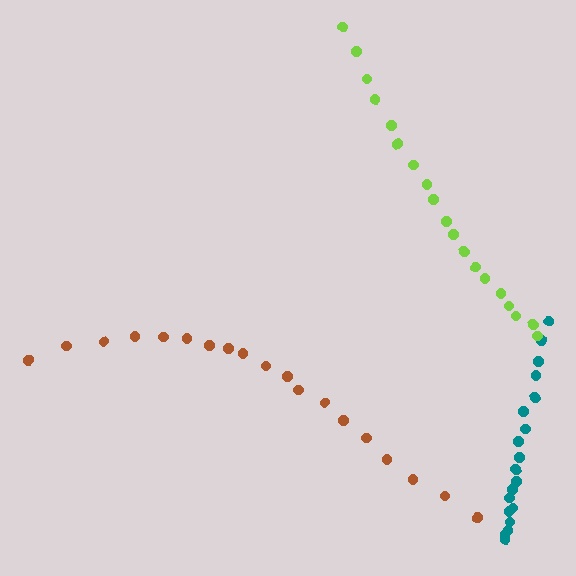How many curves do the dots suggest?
There are 3 distinct paths.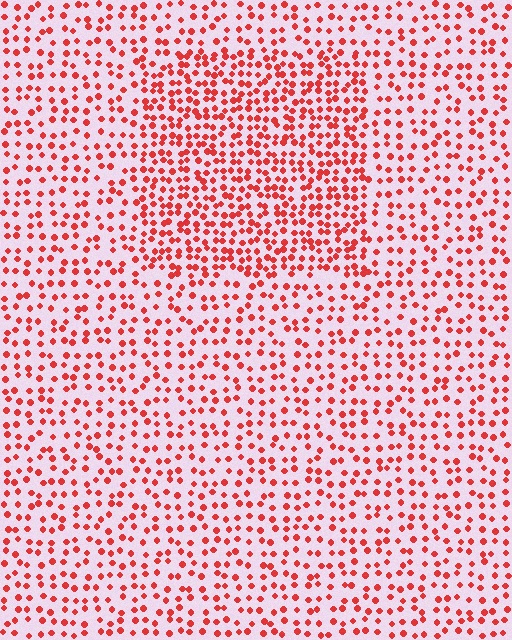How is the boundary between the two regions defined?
The boundary is defined by a change in element density (approximately 1.8x ratio). All elements are the same color, size, and shape.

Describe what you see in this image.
The image contains small red elements arranged at two different densities. A rectangle-shaped region is visible where the elements are more densely packed than the surrounding area.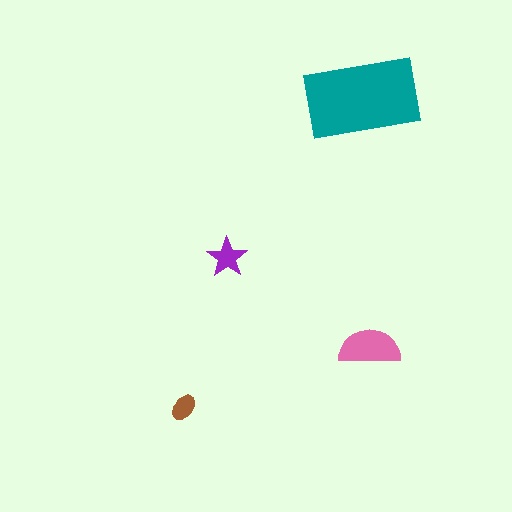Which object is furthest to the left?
The brown ellipse is leftmost.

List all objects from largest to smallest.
The teal rectangle, the pink semicircle, the purple star, the brown ellipse.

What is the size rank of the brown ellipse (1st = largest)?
4th.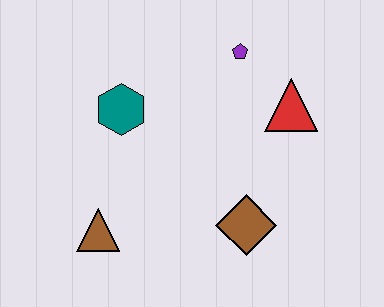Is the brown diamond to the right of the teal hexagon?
Yes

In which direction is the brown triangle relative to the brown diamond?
The brown triangle is to the left of the brown diamond.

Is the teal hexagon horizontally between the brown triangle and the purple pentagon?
Yes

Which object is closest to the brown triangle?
The teal hexagon is closest to the brown triangle.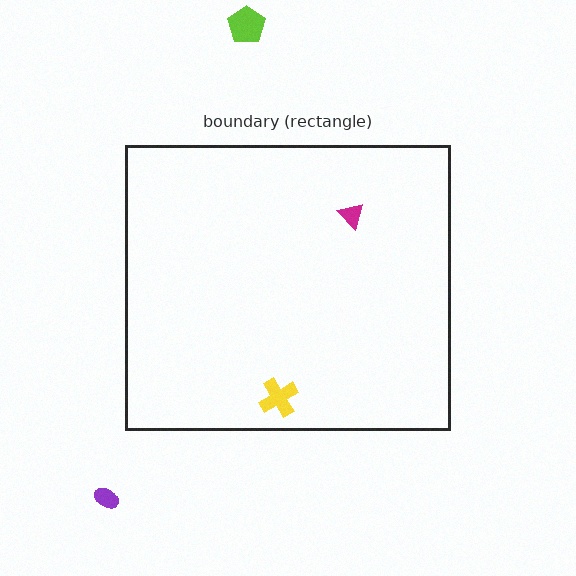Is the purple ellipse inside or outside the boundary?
Outside.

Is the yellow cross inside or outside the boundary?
Inside.